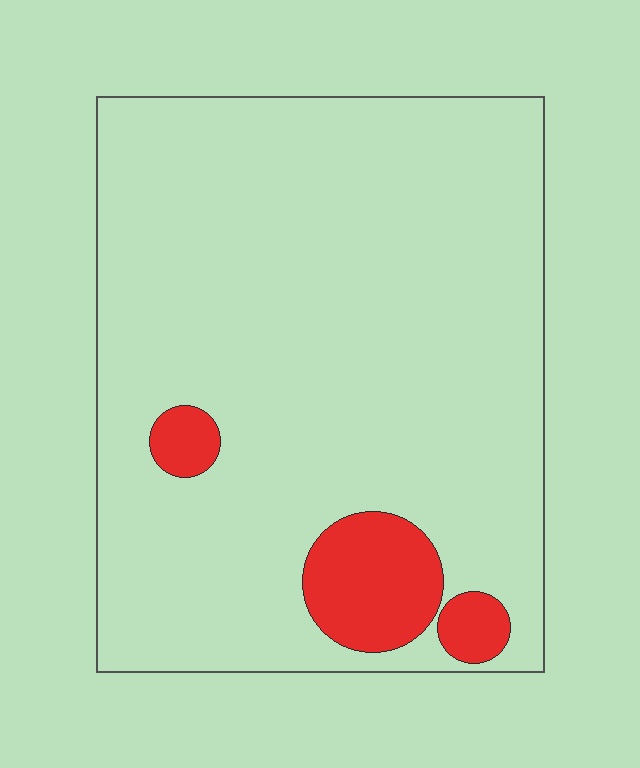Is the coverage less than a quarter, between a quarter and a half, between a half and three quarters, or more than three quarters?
Less than a quarter.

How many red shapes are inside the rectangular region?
3.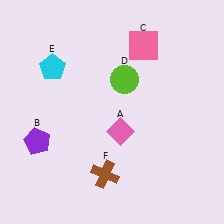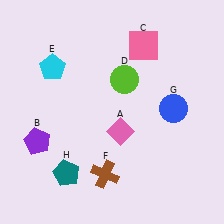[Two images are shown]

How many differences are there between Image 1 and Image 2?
There are 2 differences between the two images.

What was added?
A blue circle (G), a teal pentagon (H) were added in Image 2.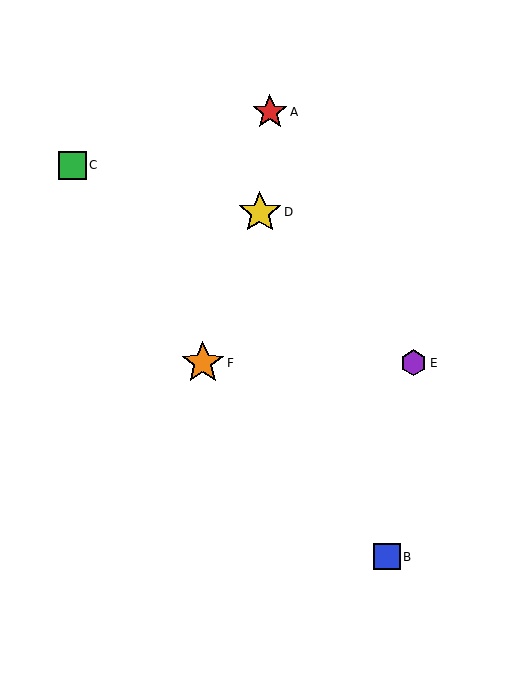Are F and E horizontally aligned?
Yes, both are at y≈363.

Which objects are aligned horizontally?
Objects E, F are aligned horizontally.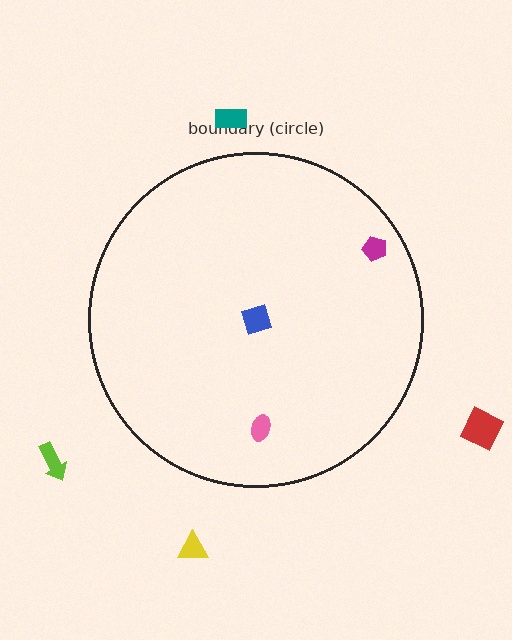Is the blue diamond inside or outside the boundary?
Inside.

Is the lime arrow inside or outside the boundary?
Outside.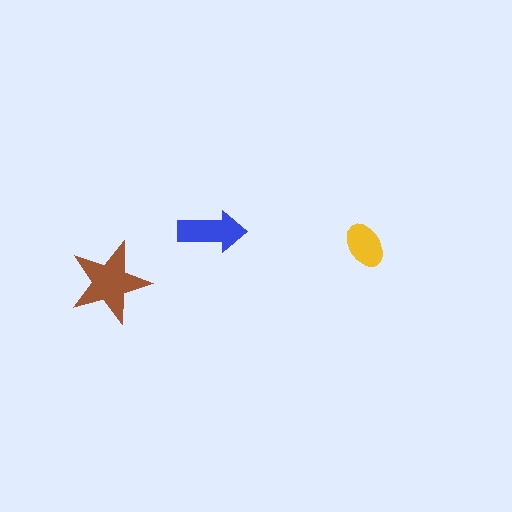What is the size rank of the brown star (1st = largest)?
1st.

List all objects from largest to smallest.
The brown star, the blue arrow, the yellow ellipse.